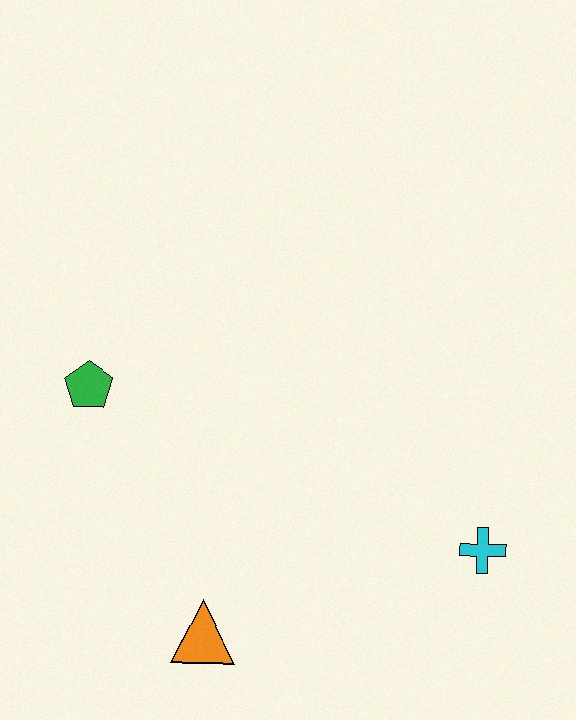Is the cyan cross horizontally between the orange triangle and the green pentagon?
No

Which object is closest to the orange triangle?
The green pentagon is closest to the orange triangle.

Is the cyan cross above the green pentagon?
No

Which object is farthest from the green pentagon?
The cyan cross is farthest from the green pentagon.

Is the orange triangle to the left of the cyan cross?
Yes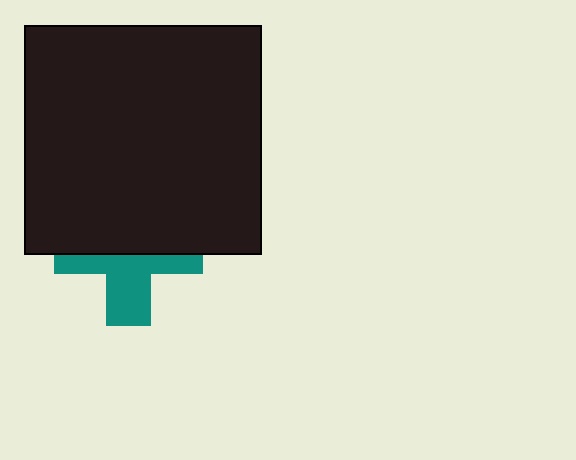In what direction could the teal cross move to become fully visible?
The teal cross could move down. That would shift it out from behind the black rectangle entirely.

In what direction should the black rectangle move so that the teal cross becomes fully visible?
The black rectangle should move up. That is the shortest direction to clear the overlap and leave the teal cross fully visible.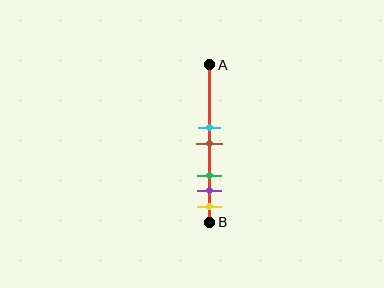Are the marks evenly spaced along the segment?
No, the marks are not evenly spaced.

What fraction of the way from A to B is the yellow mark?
The yellow mark is approximately 90% (0.9) of the way from A to B.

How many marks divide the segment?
There are 5 marks dividing the segment.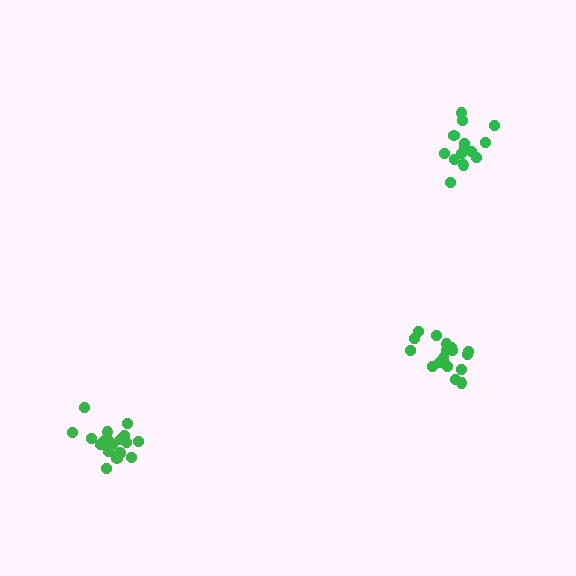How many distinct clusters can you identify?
There are 3 distinct clusters.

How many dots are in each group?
Group 1: 18 dots, Group 2: 14 dots, Group 3: 19 dots (51 total).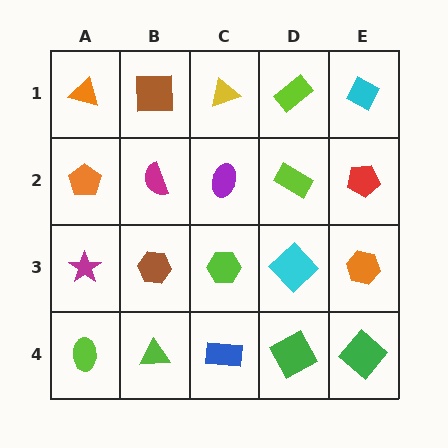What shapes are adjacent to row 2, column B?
A brown square (row 1, column B), a brown hexagon (row 3, column B), an orange pentagon (row 2, column A), a purple ellipse (row 2, column C).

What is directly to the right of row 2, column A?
A magenta semicircle.